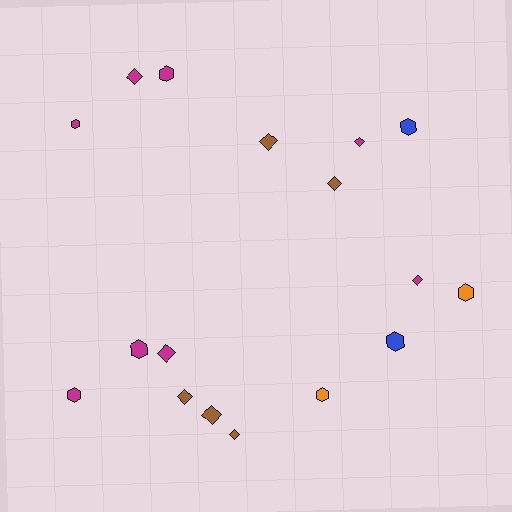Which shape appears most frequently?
Diamond, with 9 objects.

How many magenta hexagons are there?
There are 4 magenta hexagons.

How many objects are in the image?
There are 17 objects.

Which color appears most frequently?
Magenta, with 8 objects.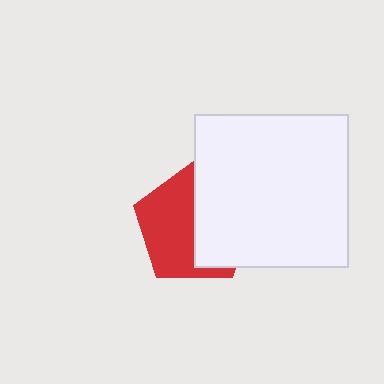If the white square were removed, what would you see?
You would see the complete red pentagon.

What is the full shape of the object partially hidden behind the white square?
The partially hidden object is a red pentagon.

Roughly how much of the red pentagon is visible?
About half of it is visible (roughly 53%).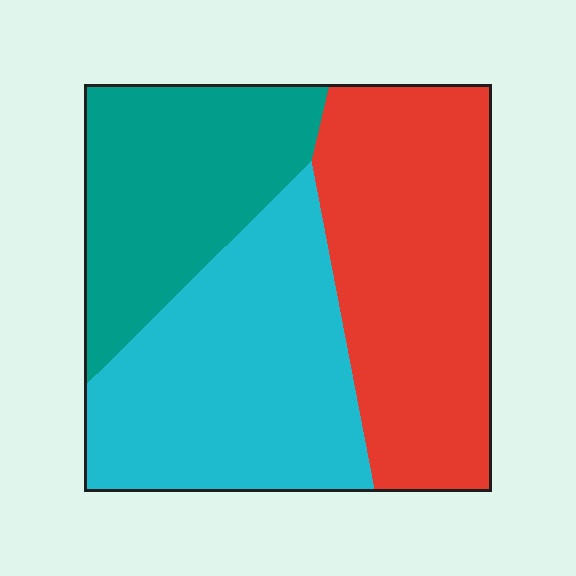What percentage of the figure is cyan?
Cyan covers around 35% of the figure.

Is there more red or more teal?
Red.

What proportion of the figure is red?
Red covers 37% of the figure.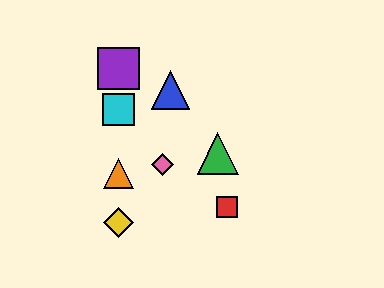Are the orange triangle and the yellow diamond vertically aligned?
Yes, both are at x≈119.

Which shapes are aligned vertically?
The yellow diamond, the purple square, the orange triangle, the cyan square are aligned vertically.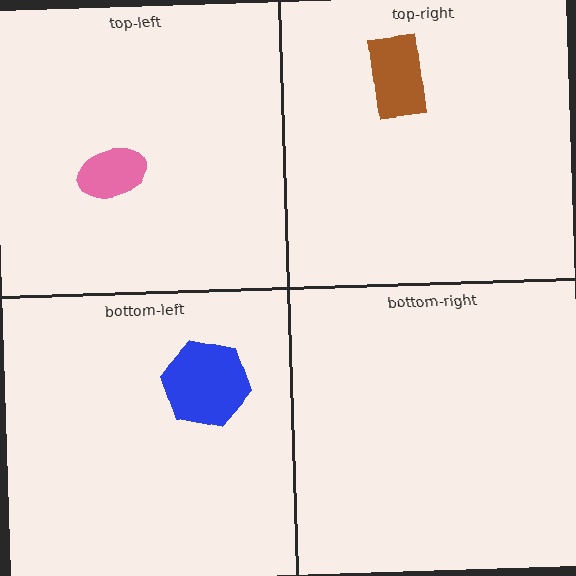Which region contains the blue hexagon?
The bottom-left region.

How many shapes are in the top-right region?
1.